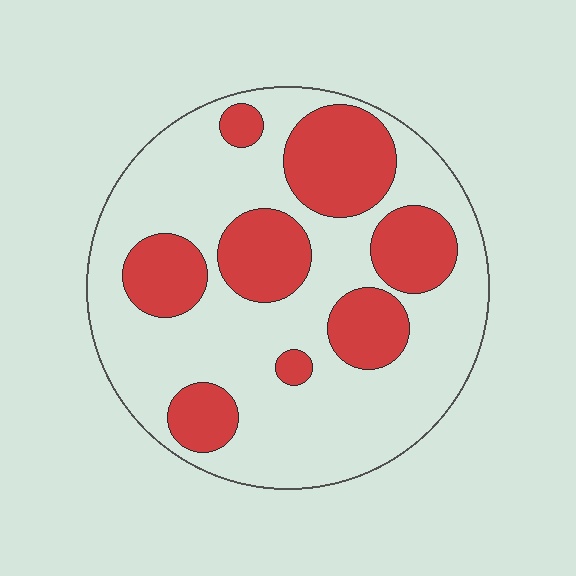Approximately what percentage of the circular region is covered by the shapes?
Approximately 30%.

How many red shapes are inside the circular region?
8.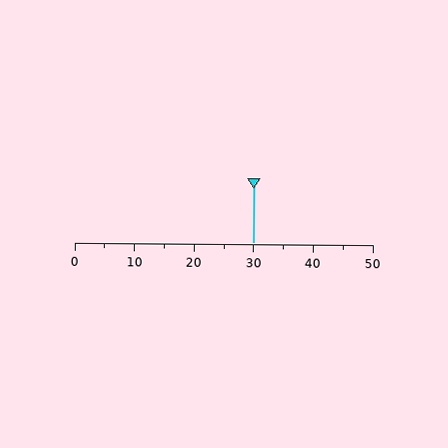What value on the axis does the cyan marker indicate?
The marker indicates approximately 30.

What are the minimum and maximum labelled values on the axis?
The axis runs from 0 to 50.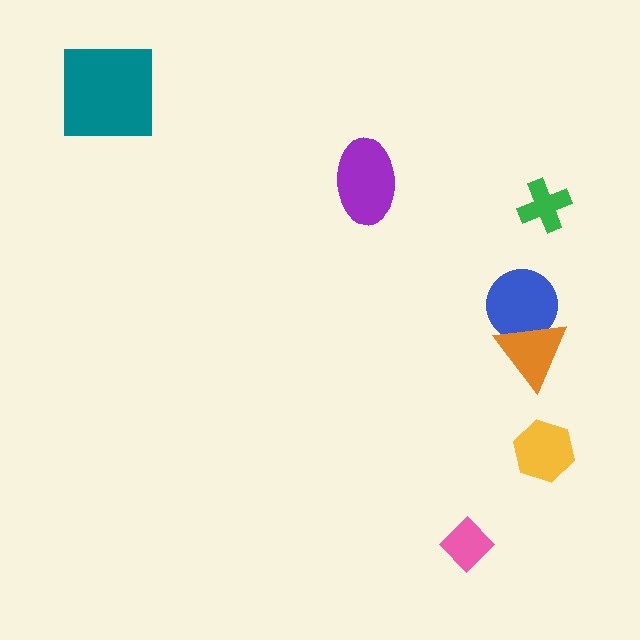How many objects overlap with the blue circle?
1 object overlaps with the blue circle.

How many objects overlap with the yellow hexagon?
0 objects overlap with the yellow hexagon.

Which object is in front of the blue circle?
The orange triangle is in front of the blue circle.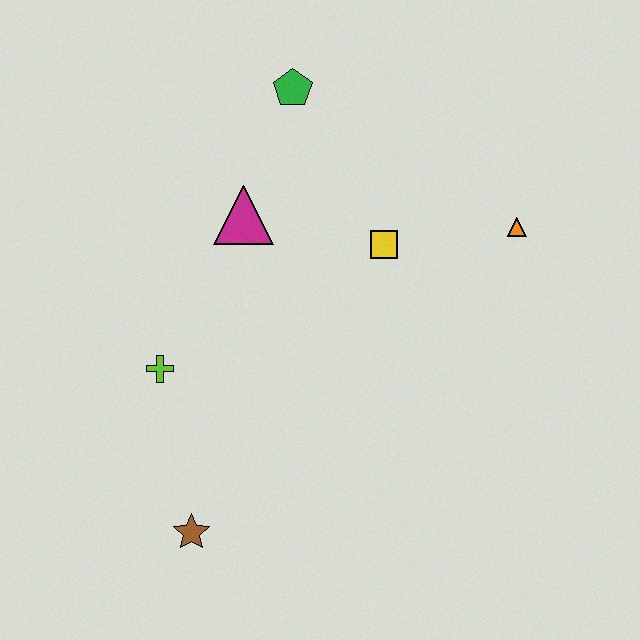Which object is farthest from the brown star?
The green pentagon is farthest from the brown star.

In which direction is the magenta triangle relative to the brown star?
The magenta triangle is above the brown star.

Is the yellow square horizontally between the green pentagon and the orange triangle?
Yes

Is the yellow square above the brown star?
Yes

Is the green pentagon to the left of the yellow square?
Yes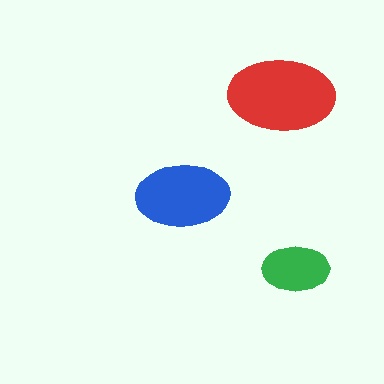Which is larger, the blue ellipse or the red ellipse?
The red one.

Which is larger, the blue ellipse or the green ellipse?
The blue one.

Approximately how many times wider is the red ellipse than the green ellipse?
About 1.5 times wider.